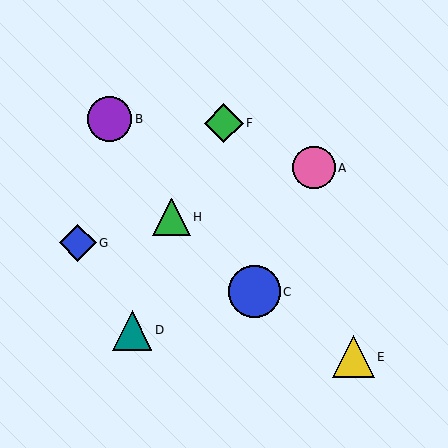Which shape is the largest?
The blue circle (labeled C) is the largest.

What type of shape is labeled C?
Shape C is a blue circle.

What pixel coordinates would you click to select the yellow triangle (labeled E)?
Click at (353, 357) to select the yellow triangle E.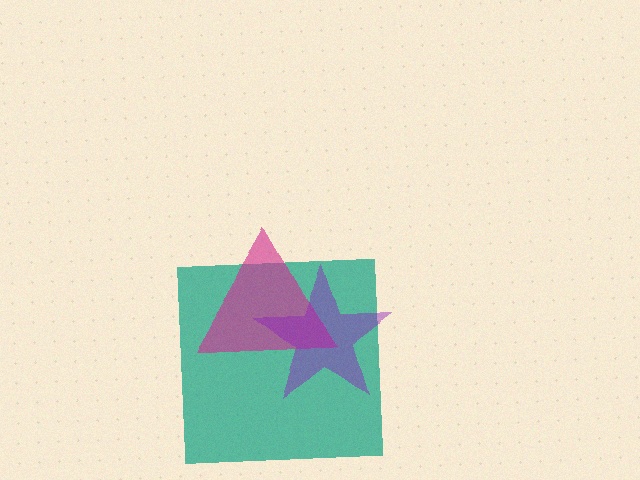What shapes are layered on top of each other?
The layered shapes are: a teal square, a magenta triangle, a purple star.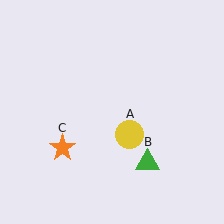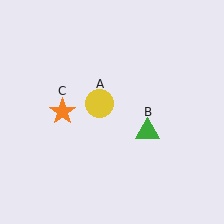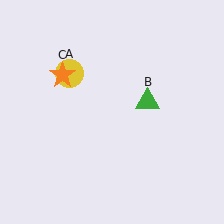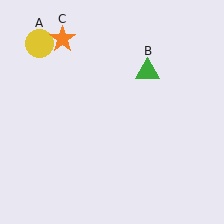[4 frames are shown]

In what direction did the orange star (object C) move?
The orange star (object C) moved up.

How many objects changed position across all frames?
3 objects changed position: yellow circle (object A), green triangle (object B), orange star (object C).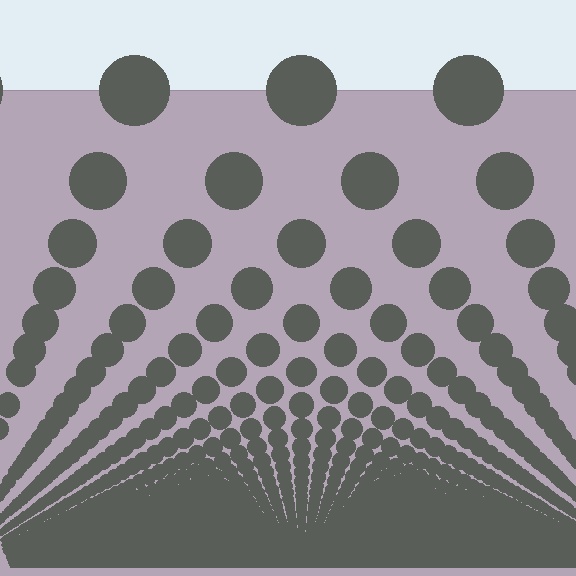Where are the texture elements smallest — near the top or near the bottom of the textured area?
Near the bottom.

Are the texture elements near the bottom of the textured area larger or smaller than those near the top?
Smaller. The gradient is inverted — elements near the bottom are smaller and denser.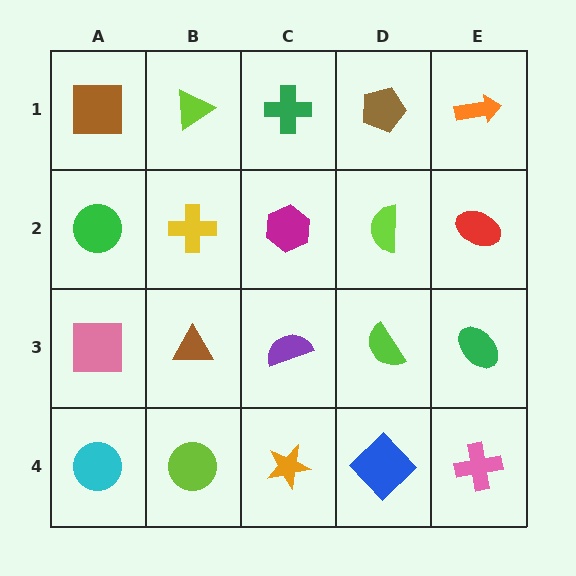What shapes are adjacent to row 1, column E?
A red ellipse (row 2, column E), a brown pentagon (row 1, column D).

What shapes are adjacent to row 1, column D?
A lime semicircle (row 2, column D), a green cross (row 1, column C), an orange arrow (row 1, column E).